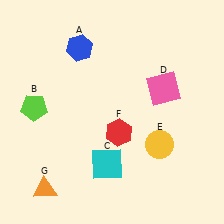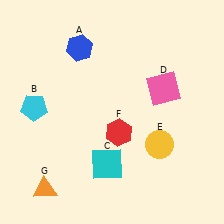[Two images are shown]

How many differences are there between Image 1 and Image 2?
There is 1 difference between the two images.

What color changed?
The pentagon (B) changed from lime in Image 1 to cyan in Image 2.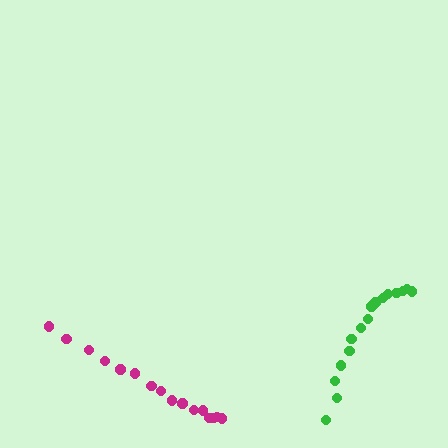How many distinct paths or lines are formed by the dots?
There are 2 distinct paths.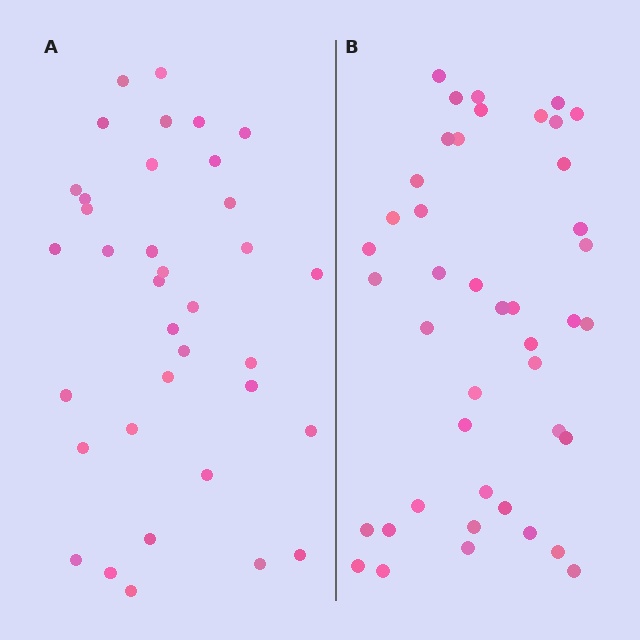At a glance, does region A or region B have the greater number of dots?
Region B (the right region) has more dots.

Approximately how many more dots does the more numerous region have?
Region B has roughly 8 or so more dots than region A.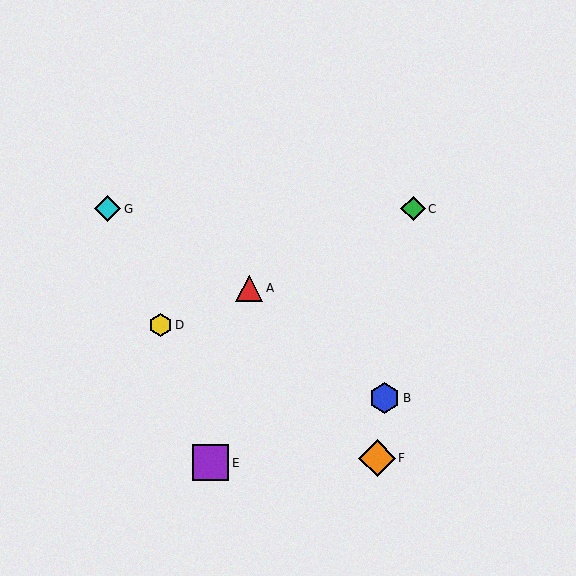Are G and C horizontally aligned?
Yes, both are at y≈209.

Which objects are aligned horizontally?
Objects C, G are aligned horizontally.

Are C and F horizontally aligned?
No, C is at y≈209 and F is at y≈458.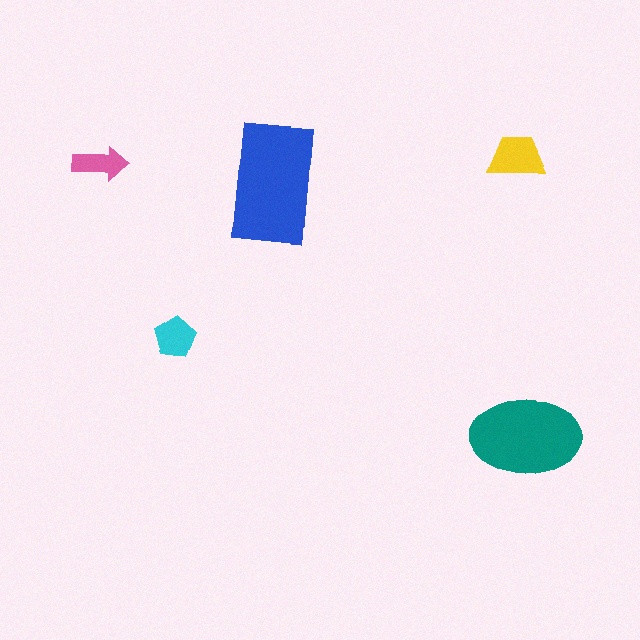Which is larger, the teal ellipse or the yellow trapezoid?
The teal ellipse.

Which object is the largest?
The blue rectangle.